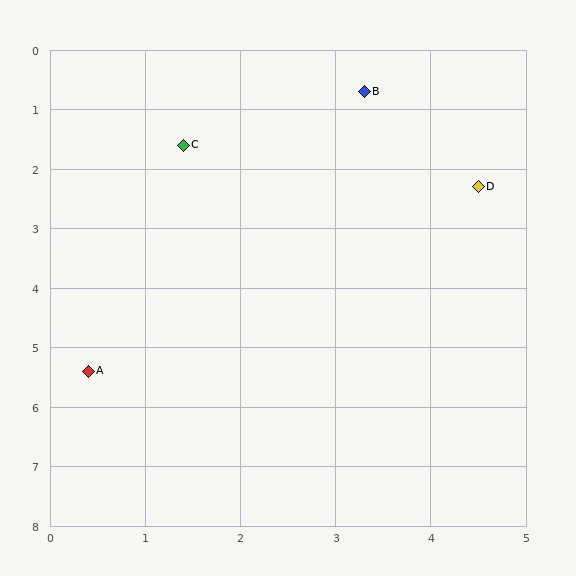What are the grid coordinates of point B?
Point B is at approximately (3.3, 0.7).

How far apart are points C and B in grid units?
Points C and B are about 2.1 grid units apart.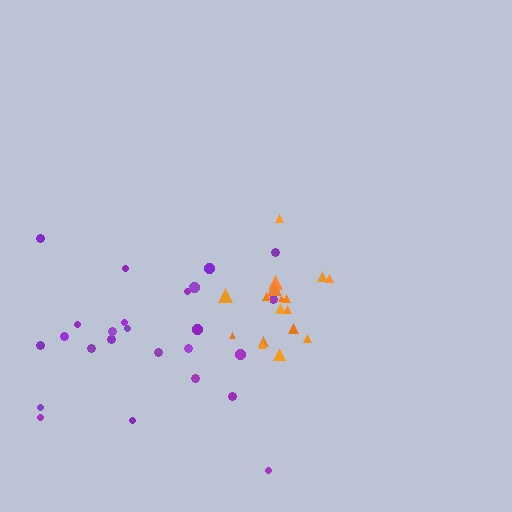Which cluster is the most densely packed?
Orange.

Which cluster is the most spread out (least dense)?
Purple.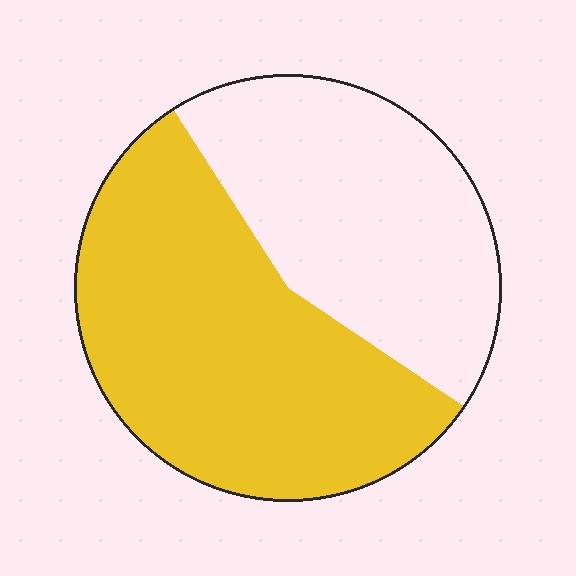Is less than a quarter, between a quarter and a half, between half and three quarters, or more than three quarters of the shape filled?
Between half and three quarters.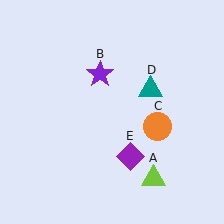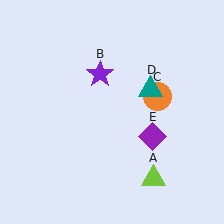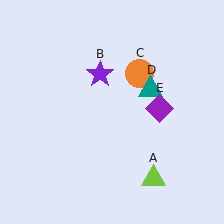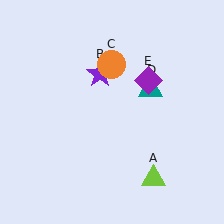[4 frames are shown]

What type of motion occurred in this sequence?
The orange circle (object C), purple diamond (object E) rotated counterclockwise around the center of the scene.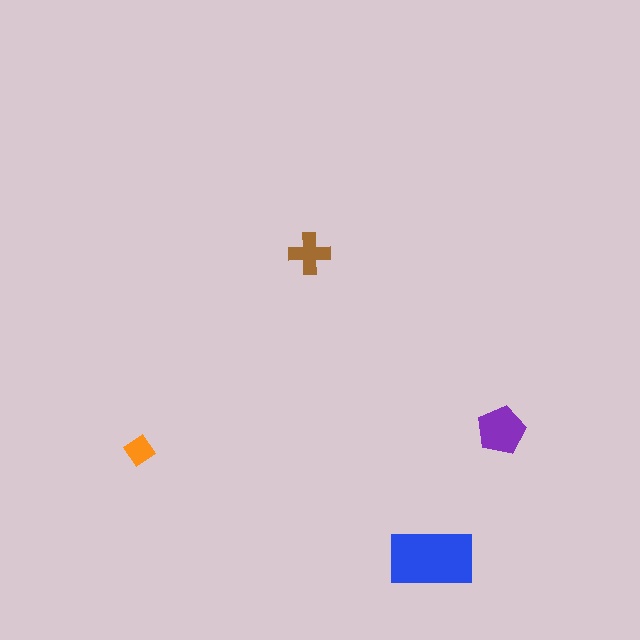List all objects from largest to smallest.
The blue rectangle, the purple pentagon, the brown cross, the orange diamond.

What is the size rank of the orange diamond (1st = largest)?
4th.